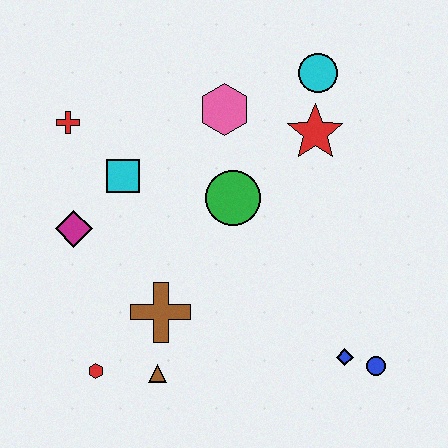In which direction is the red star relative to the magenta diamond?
The red star is to the right of the magenta diamond.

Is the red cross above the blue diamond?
Yes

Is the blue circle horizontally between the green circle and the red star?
No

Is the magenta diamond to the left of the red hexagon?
Yes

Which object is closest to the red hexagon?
The brown triangle is closest to the red hexagon.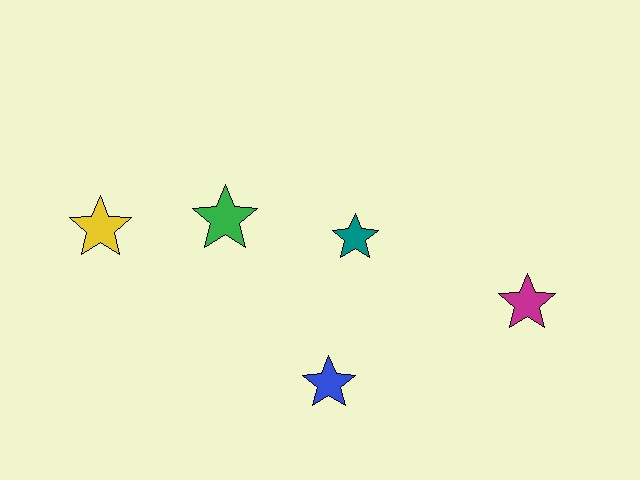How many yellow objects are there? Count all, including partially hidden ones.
There is 1 yellow object.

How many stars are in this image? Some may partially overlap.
There are 5 stars.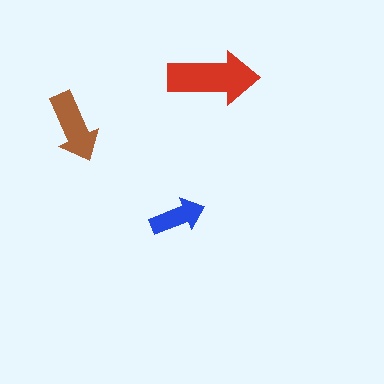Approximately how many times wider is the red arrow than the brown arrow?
About 1.5 times wider.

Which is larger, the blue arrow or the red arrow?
The red one.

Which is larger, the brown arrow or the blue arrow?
The brown one.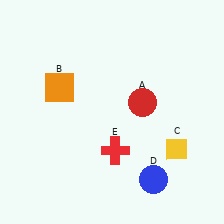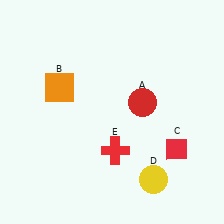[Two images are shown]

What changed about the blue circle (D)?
In Image 1, D is blue. In Image 2, it changed to yellow.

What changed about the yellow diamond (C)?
In Image 1, C is yellow. In Image 2, it changed to red.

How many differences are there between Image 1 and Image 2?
There are 2 differences between the two images.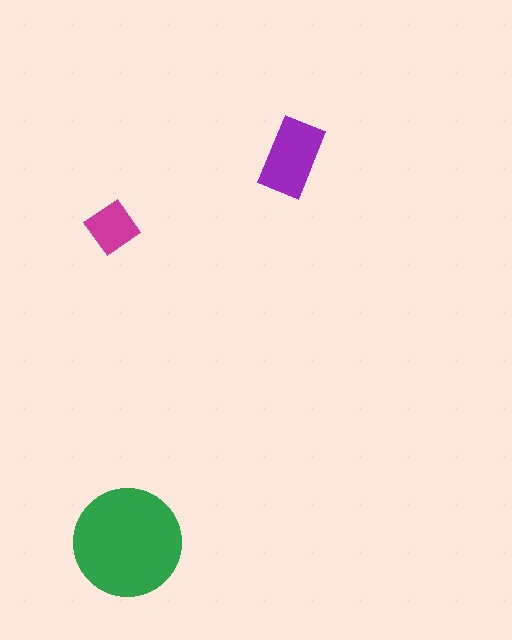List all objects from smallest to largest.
The magenta diamond, the purple rectangle, the green circle.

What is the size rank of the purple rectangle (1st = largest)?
2nd.